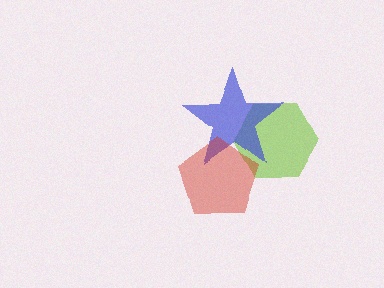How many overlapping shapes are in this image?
There are 3 overlapping shapes in the image.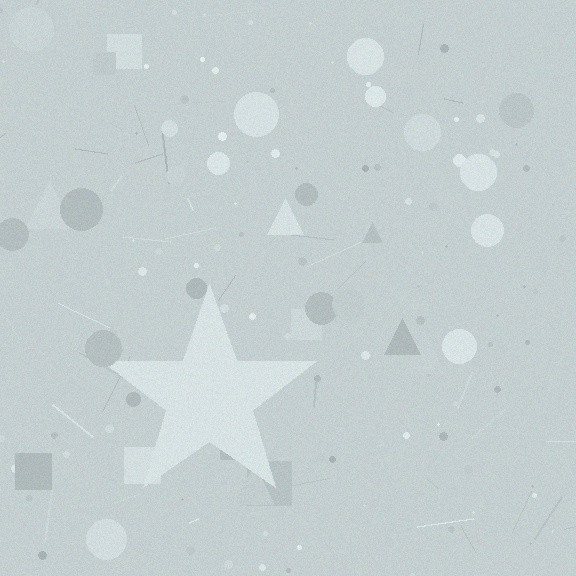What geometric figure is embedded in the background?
A star is embedded in the background.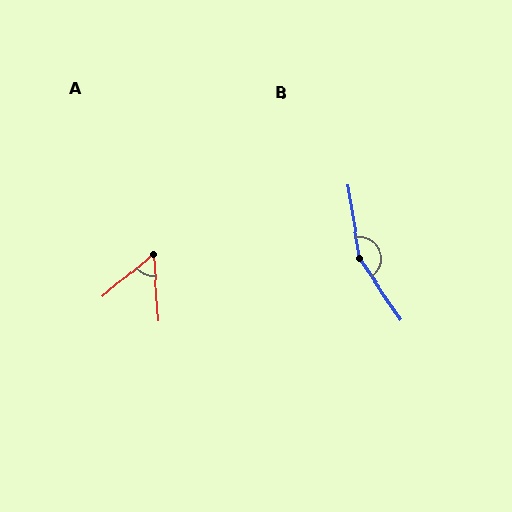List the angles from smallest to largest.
A (55°), B (155°).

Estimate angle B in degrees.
Approximately 155 degrees.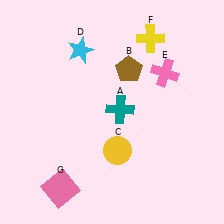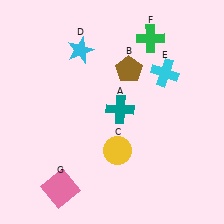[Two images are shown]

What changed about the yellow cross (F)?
In Image 1, F is yellow. In Image 2, it changed to green.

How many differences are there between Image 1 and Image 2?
There are 2 differences between the two images.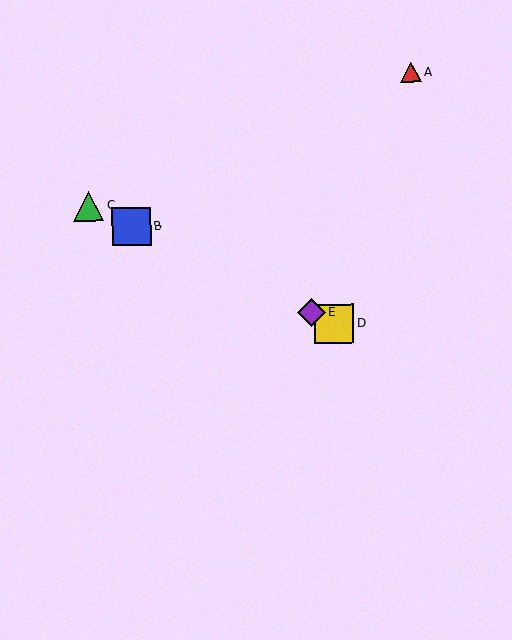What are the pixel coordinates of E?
Object E is at (311, 313).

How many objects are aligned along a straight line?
4 objects (B, C, D, E) are aligned along a straight line.